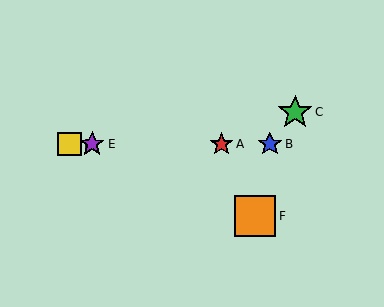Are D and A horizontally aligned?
Yes, both are at y≈144.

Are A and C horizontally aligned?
No, A is at y≈144 and C is at y≈112.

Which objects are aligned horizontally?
Objects A, B, D, E are aligned horizontally.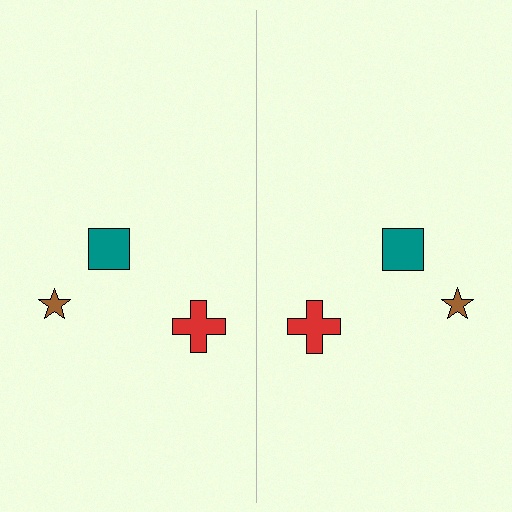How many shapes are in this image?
There are 6 shapes in this image.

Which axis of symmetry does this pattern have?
The pattern has a vertical axis of symmetry running through the center of the image.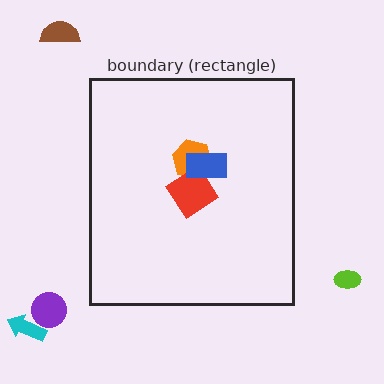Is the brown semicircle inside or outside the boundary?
Outside.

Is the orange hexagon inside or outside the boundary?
Inside.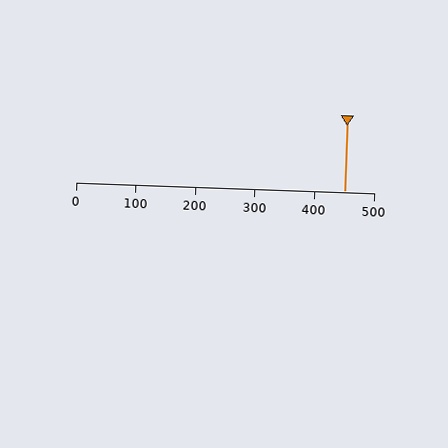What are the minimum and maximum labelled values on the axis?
The axis runs from 0 to 500.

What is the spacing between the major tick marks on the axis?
The major ticks are spaced 100 apart.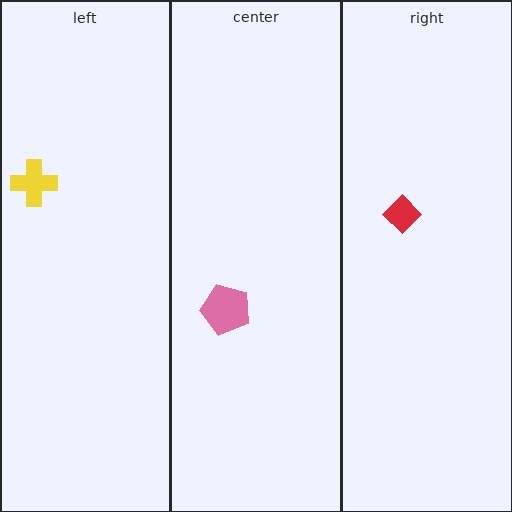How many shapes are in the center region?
1.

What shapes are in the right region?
The red diamond.